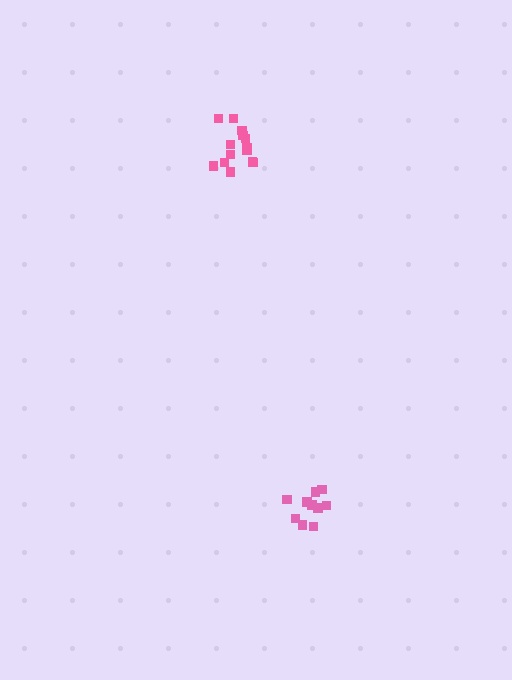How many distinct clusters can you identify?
There are 2 distinct clusters.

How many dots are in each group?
Group 1: 14 dots, Group 2: 10 dots (24 total).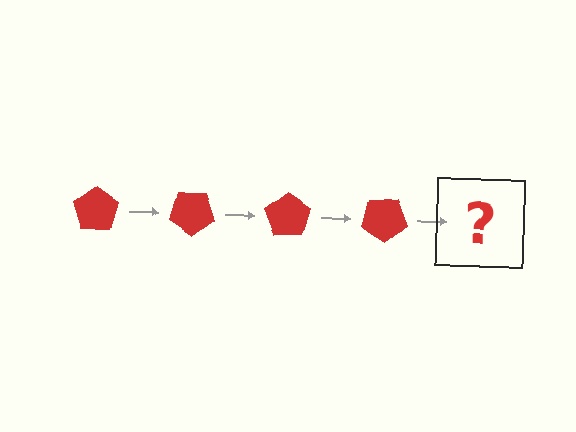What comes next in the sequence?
The next element should be a red pentagon rotated 140 degrees.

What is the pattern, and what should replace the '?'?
The pattern is that the pentagon rotates 35 degrees each step. The '?' should be a red pentagon rotated 140 degrees.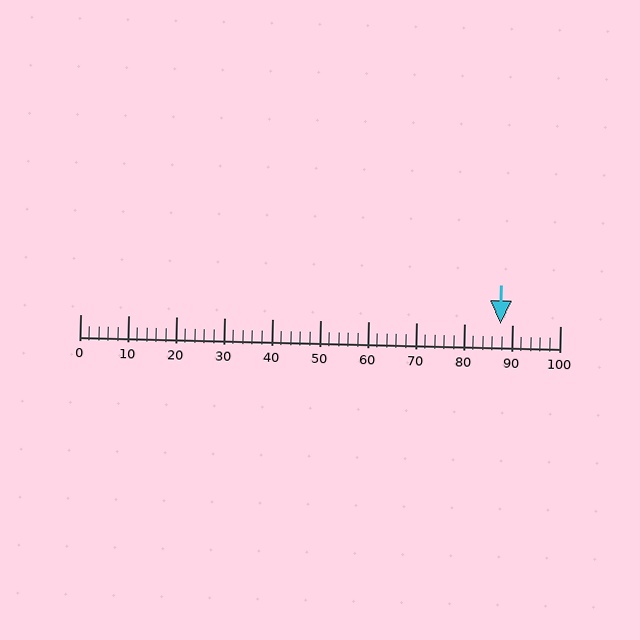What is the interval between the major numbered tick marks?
The major tick marks are spaced 10 units apart.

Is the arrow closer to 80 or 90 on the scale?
The arrow is closer to 90.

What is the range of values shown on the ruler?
The ruler shows values from 0 to 100.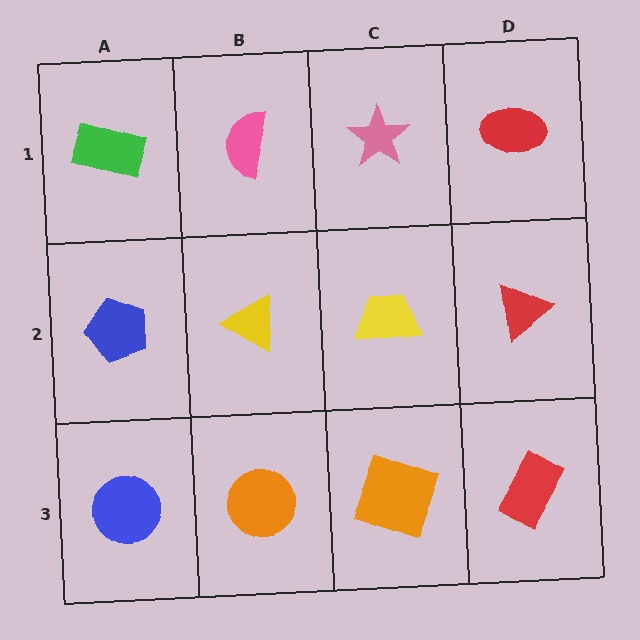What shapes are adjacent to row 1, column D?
A red triangle (row 2, column D), a pink star (row 1, column C).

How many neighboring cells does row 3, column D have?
2.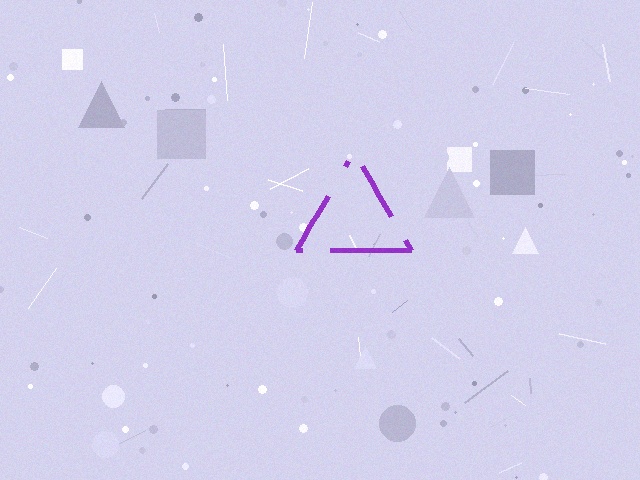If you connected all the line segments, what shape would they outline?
They would outline a triangle.